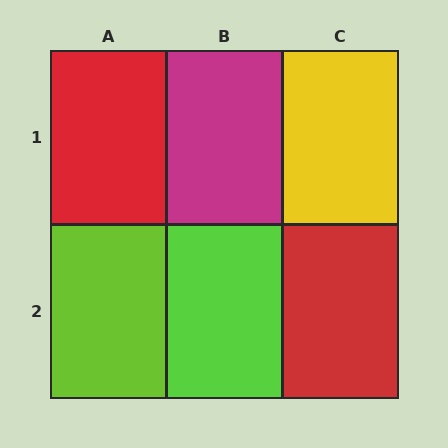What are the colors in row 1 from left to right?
Red, magenta, yellow.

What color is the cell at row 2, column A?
Lime.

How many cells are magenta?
1 cell is magenta.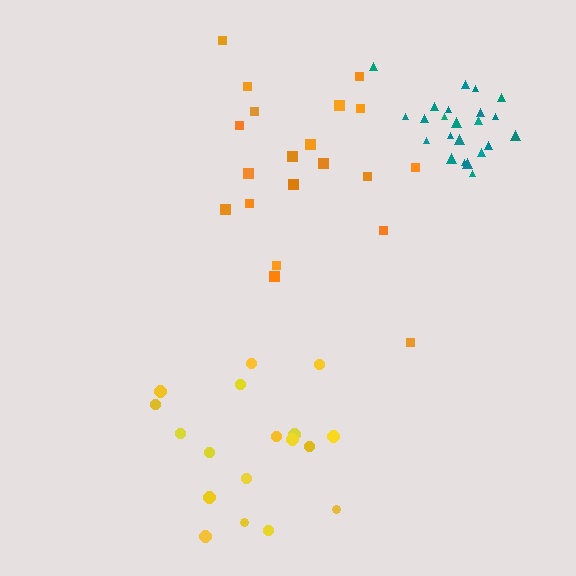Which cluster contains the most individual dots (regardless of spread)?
Teal (23).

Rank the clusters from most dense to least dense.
teal, orange, yellow.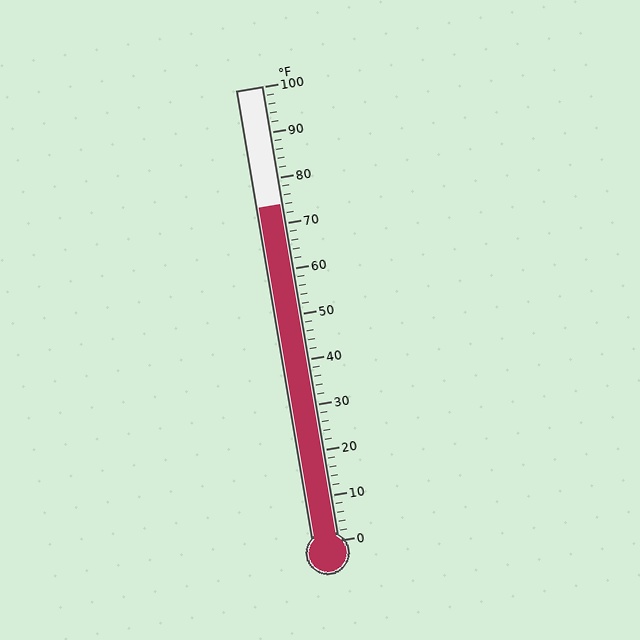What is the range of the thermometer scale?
The thermometer scale ranges from 0°F to 100°F.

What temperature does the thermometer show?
The thermometer shows approximately 74°F.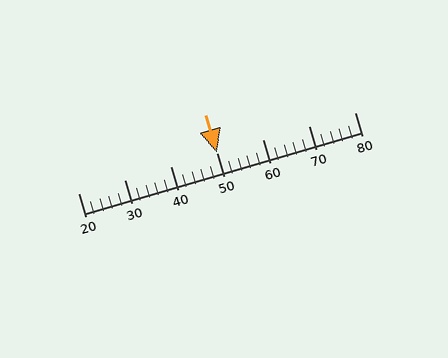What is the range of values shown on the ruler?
The ruler shows values from 20 to 80.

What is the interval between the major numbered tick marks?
The major tick marks are spaced 10 units apart.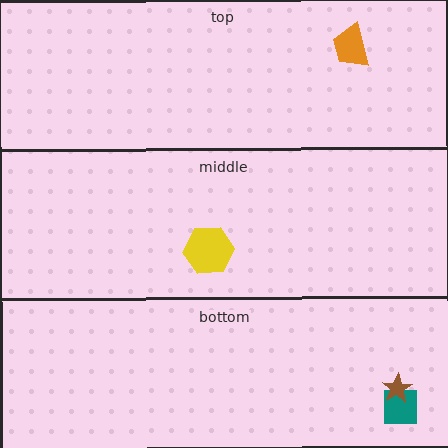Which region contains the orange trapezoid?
The top region.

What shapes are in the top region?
The orange trapezoid.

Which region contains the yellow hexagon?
The middle region.